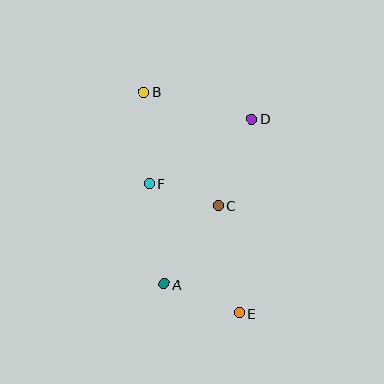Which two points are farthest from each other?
Points B and E are farthest from each other.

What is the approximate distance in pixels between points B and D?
The distance between B and D is approximately 112 pixels.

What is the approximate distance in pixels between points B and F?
The distance between B and F is approximately 92 pixels.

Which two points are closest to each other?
Points C and F are closest to each other.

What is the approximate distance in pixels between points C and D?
The distance between C and D is approximately 93 pixels.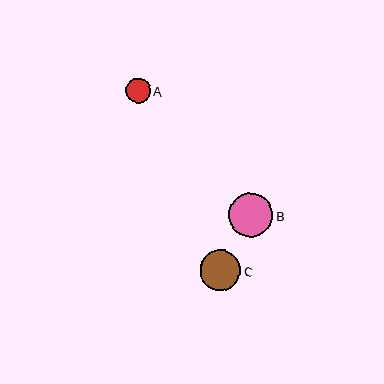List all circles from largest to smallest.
From largest to smallest: B, C, A.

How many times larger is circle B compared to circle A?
Circle B is approximately 1.8 times the size of circle A.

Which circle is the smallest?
Circle A is the smallest with a size of approximately 25 pixels.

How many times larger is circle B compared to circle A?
Circle B is approximately 1.8 times the size of circle A.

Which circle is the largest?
Circle B is the largest with a size of approximately 44 pixels.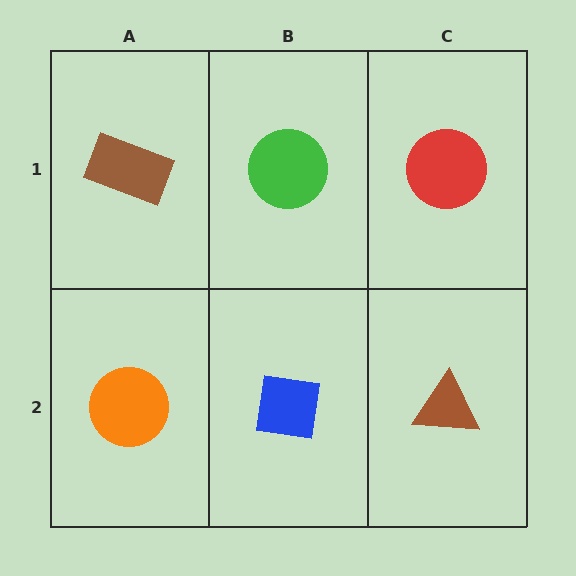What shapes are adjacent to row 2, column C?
A red circle (row 1, column C), a blue square (row 2, column B).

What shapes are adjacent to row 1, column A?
An orange circle (row 2, column A), a green circle (row 1, column B).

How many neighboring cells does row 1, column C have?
2.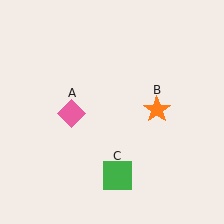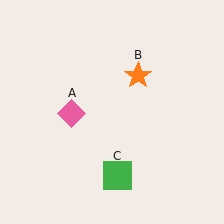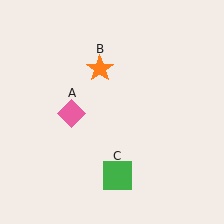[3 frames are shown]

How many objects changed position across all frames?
1 object changed position: orange star (object B).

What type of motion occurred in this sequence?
The orange star (object B) rotated counterclockwise around the center of the scene.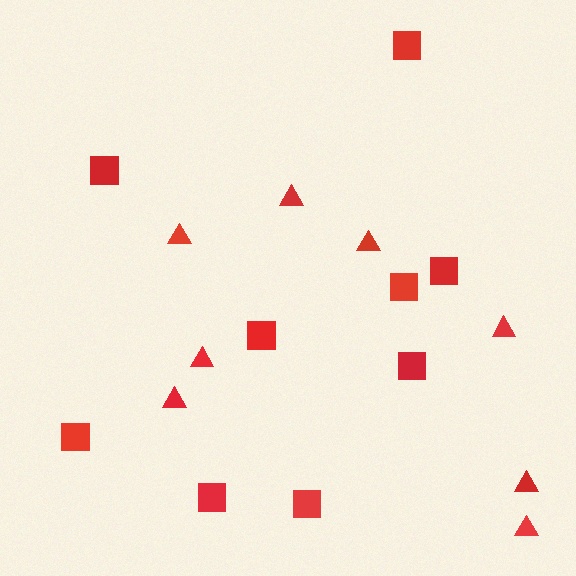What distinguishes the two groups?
There are 2 groups: one group of triangles (8) and one group of squares (9).